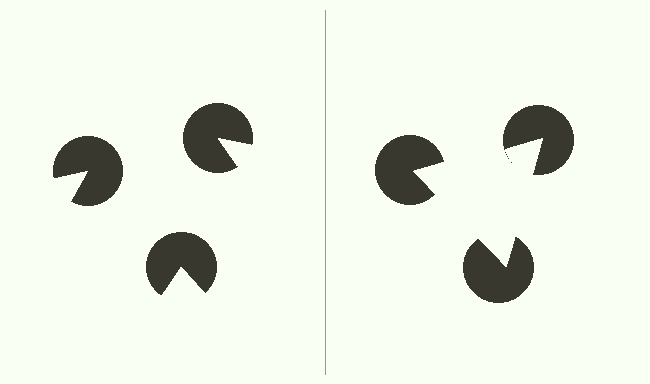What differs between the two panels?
The pac-man discs are positioned identically on both sides; only the wedge orientations differ. On the right they align to a triangle; on the left they are misaligned.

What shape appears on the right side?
An illusory triangle.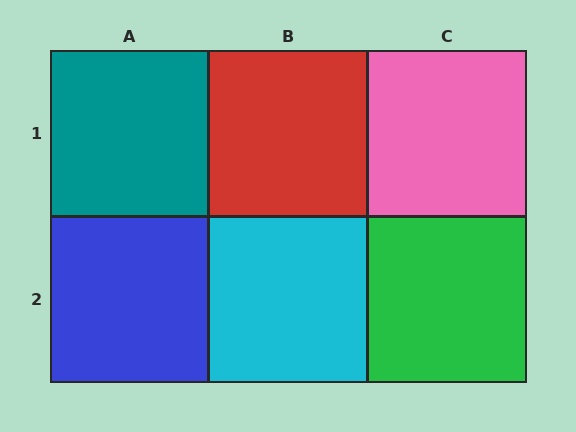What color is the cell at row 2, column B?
Cyan.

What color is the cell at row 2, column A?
Blue.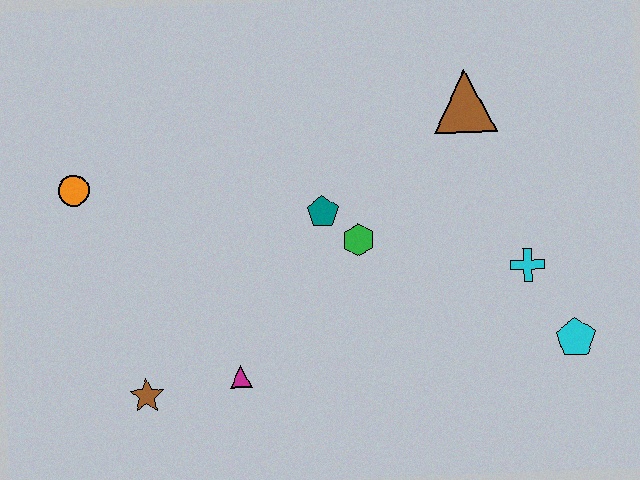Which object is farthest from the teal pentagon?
The cyan pentagon is farthest from the teal pentagon.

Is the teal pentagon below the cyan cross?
No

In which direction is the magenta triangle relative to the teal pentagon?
The magenta triangle is below the teal pentagon.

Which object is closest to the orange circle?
The brown star is closest to the orange circle.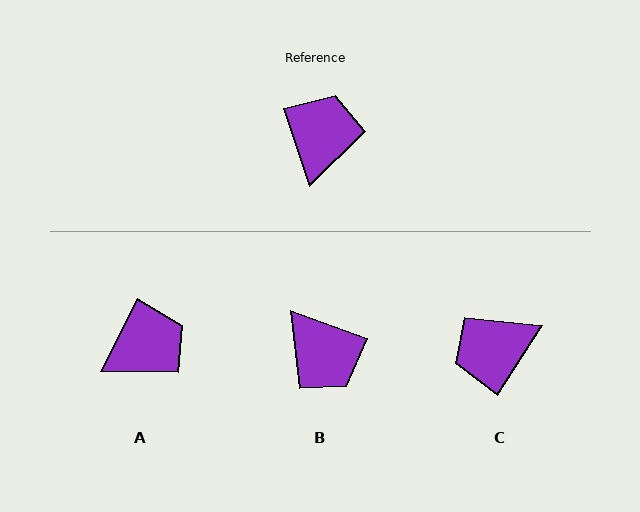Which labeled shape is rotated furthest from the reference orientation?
C, about 129 degrees away.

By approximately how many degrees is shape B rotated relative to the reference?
Approximately 128 degrees clockwise.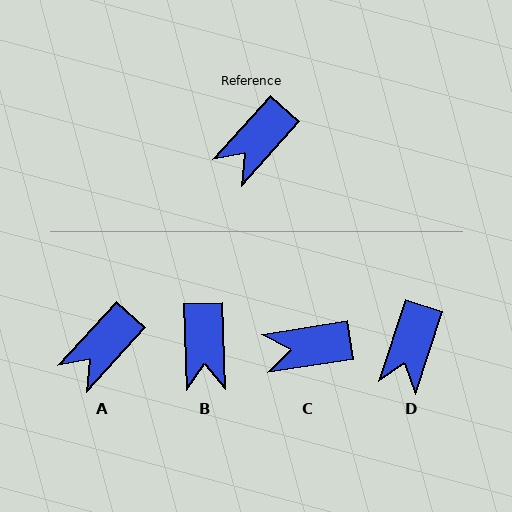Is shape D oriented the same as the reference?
No, it is off by about 24 degrees.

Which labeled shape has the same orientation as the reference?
A.